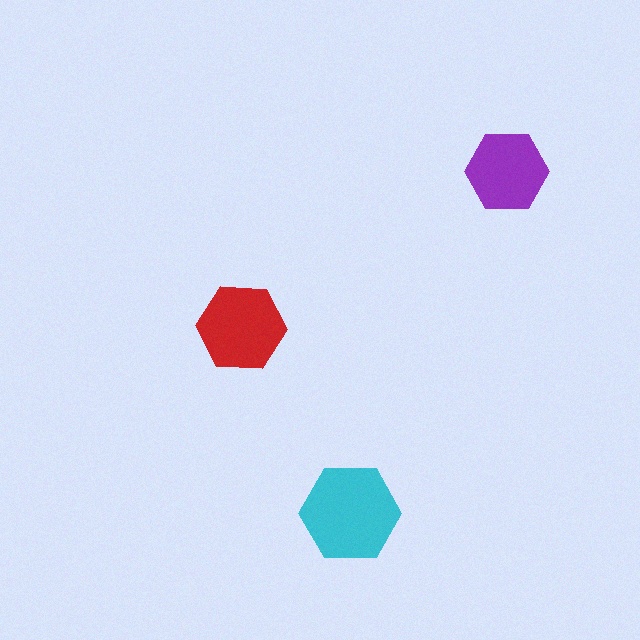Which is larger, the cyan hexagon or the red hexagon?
The cyan one.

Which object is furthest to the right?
The purple hexagon is rightmost.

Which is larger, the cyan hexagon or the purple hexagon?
The cyan one.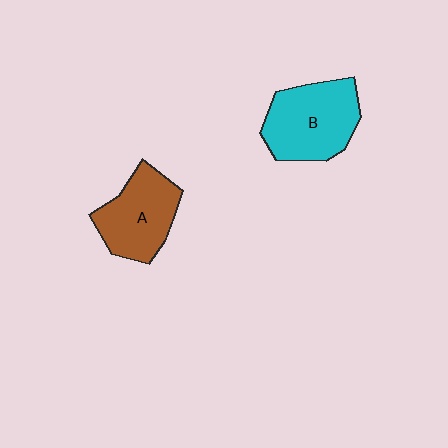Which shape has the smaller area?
Shape A (brown).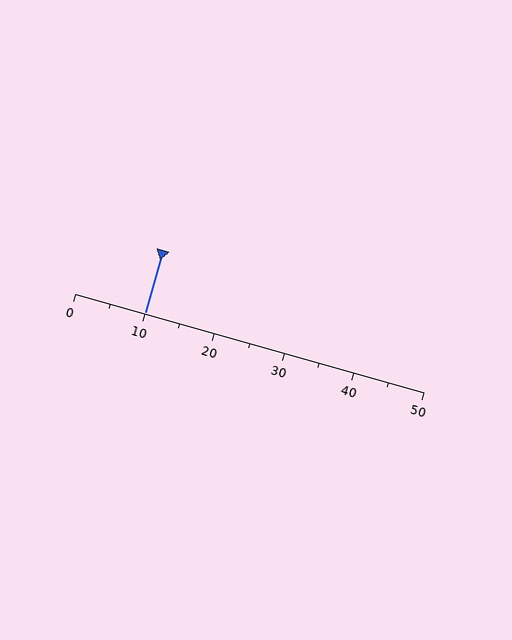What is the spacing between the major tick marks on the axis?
The major ticks are spaced 10 apart.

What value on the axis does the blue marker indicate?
The marker indicates approximately 10.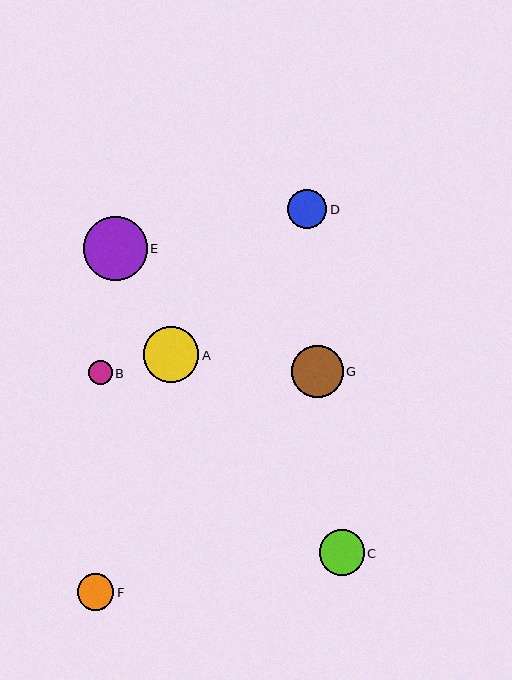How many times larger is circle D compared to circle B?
Circle D is approximately 1.6 times the size of circle B.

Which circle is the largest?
Circle E is the largest with a size of approximately 64 pixels.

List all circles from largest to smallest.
From largest to smallest: E, A, G, C, D, F, B.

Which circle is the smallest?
Circle B is the smallest with a size of approximately 24 pixels.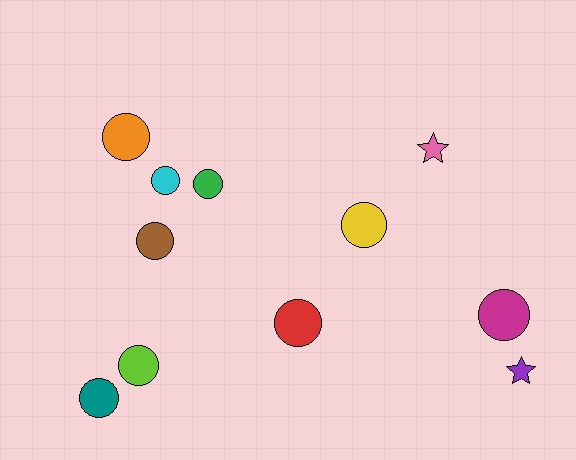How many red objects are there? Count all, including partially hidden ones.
There is 1 red object.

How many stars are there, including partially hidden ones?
There are 2 stars.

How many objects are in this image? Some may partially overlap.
There are 11 objects.